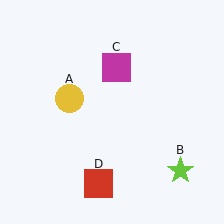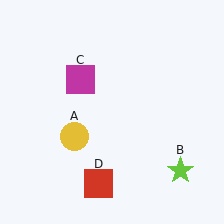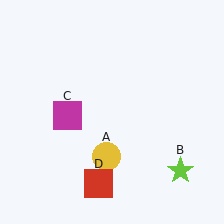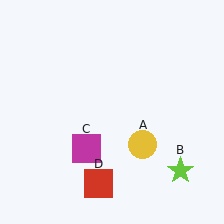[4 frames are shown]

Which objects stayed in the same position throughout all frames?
Lime star (object B) and red square (object D) remained stationary.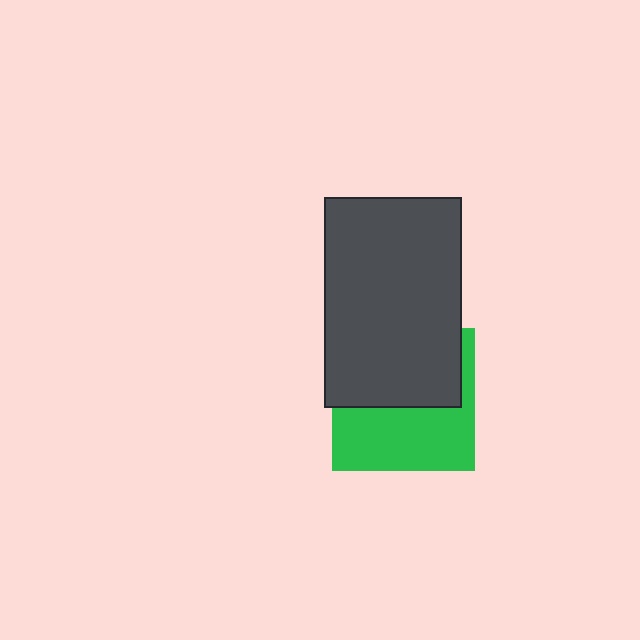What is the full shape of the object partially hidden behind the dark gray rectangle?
The partially hidden object is a green square.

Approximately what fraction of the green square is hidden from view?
Roughly 50% of the green square is hidden behind the dark gray rectangle.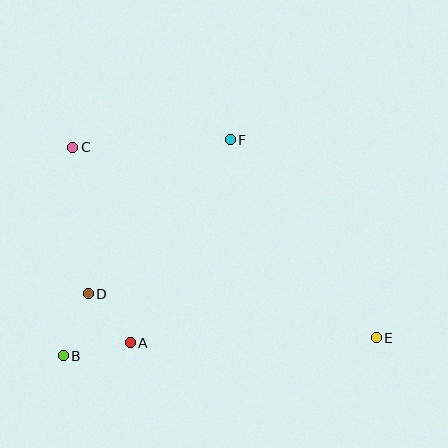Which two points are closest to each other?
Points A and D are closest to each other.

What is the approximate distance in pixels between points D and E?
The distance between D and E is approximately 292 pixels.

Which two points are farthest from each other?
Points C and E are farthest from each other.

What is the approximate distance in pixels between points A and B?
The distance between A and B is approximately 68 pixels.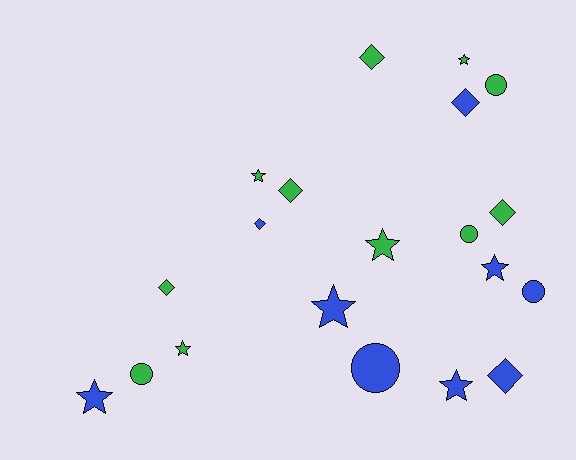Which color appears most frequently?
Green, with 11 objects.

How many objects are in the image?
There are 20 objects.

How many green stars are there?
There are 4 green stars.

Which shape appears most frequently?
Star, with 8 objects.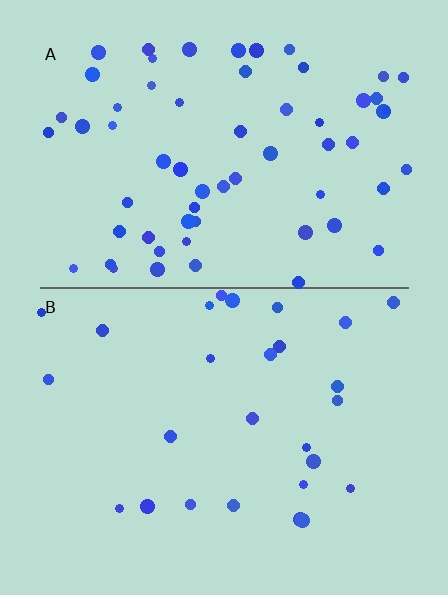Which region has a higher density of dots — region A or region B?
A (the top).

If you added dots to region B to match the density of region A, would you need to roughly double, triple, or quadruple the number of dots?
Approximately double.